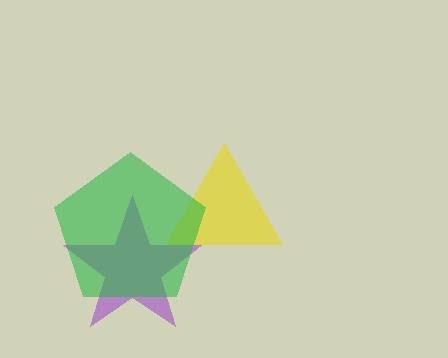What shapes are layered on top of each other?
The layered shapes are: a yellow triangle, a purple star, a green pentagon.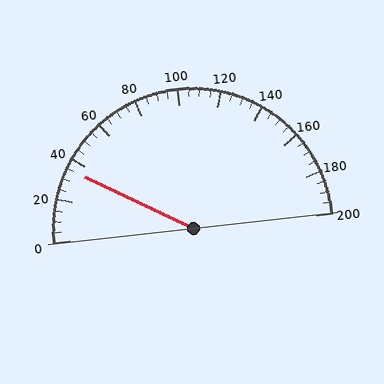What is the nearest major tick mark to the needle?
The nearest major tick mark is 40.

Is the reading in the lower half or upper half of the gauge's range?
The reading is in the lower half of the range (0 to 200).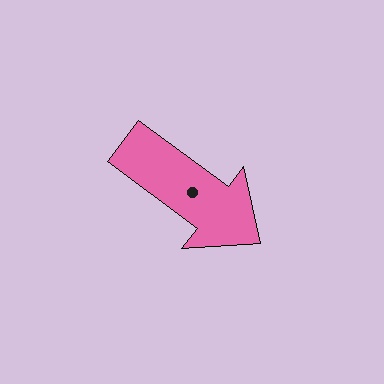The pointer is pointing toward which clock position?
Roughly 4 o'clock.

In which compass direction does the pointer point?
Southeast.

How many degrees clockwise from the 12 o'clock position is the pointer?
Approximately 127 degrees.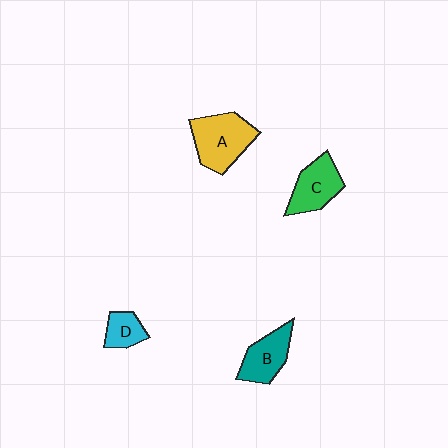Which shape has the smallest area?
Shape D (cyan).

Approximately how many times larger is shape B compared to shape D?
Approximately 1.6 times.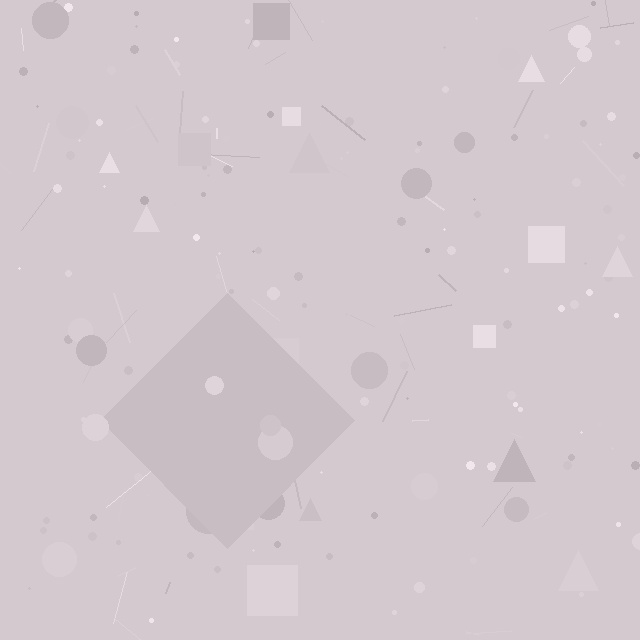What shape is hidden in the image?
A diamond is hidden in the image.